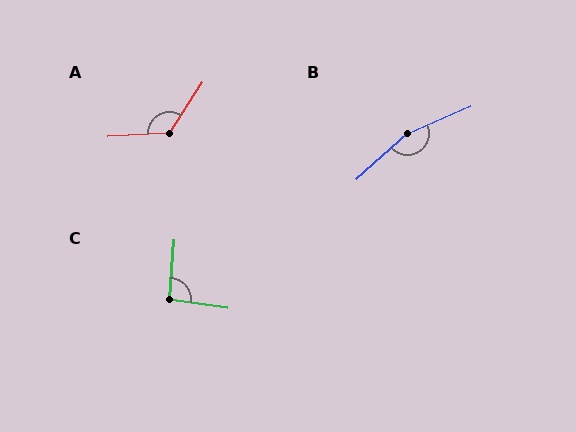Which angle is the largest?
B, at approximately 162 degrees.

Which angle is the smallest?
C, at approximately 94 degrees.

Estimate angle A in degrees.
Approximately 127 degrees.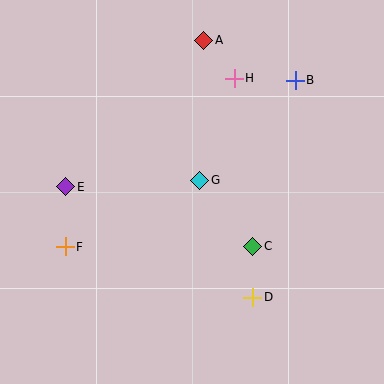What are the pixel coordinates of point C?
Point C is at (253, 246).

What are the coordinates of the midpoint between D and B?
The midpoint between D and B is at (274, 189).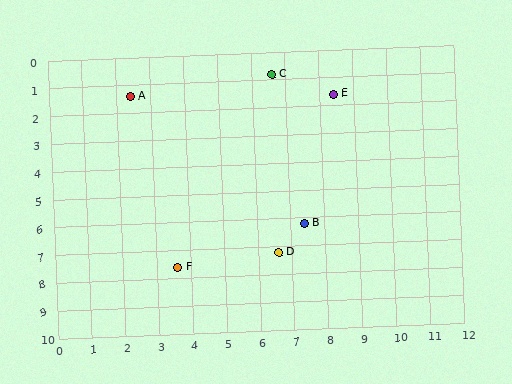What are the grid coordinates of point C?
Point C is at approximately (6.6, 0.8).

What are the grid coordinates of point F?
Point F is at approximately (3.6, 7.6).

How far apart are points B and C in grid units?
Points B and C are about 5.5 grid units apart.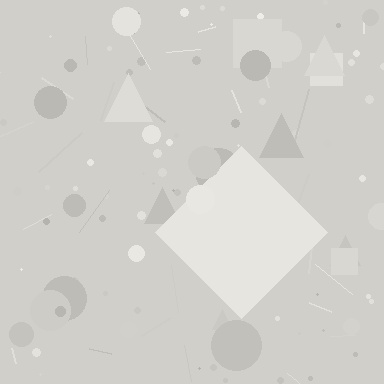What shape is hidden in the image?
A diamond is hidden in the image.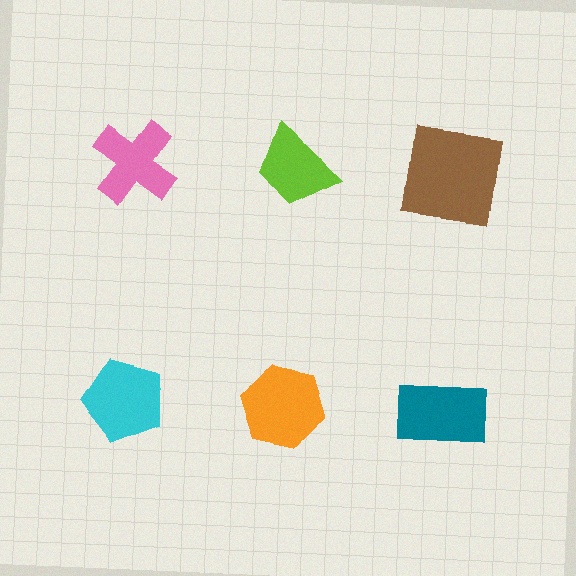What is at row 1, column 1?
A pink cross.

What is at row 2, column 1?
A cyan pentagon.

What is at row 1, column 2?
A lime trapezoid.